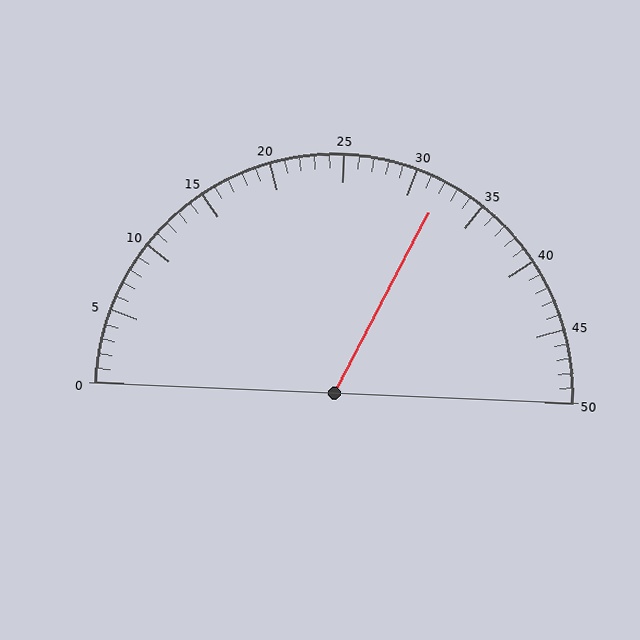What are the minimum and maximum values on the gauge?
The gauge ranges from 0 to 50.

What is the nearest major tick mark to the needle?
The nearest major tick mark is 30.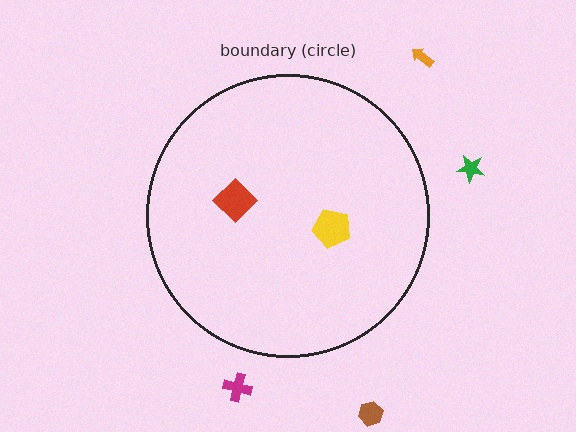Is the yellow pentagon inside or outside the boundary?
Inside.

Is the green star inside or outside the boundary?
Outside.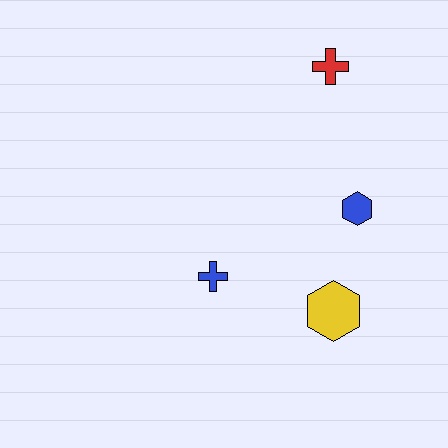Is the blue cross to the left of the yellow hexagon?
Yes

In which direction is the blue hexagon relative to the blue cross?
The blue hexagon is to the right of the blue cross.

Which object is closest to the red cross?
The blue hexagon is closest to the red cross.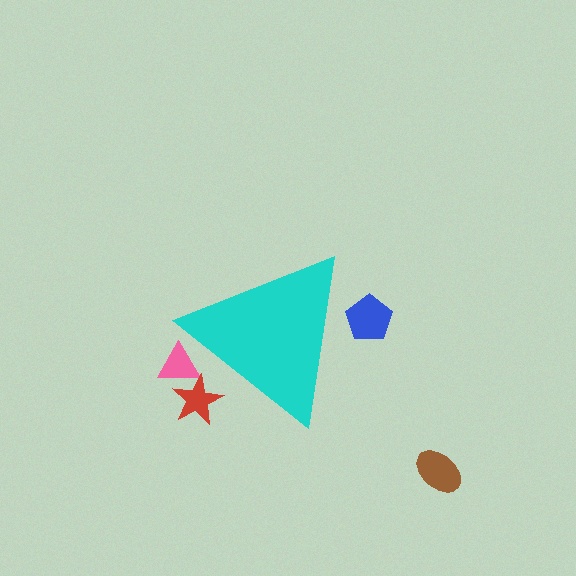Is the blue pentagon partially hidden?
Yes, the blue pentagon is partially hidden behind the cyan triangle.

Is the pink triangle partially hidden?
Yes, the pink triangle is partially hidden behind the cyan triangle.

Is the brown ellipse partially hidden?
No, the brown ellipse is fully visible.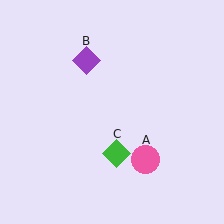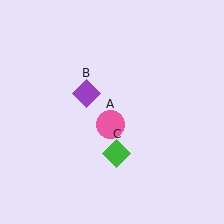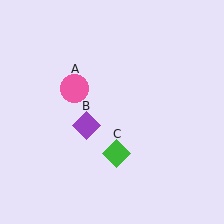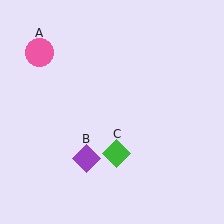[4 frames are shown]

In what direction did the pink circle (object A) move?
The pink circle (object A) moved up and to the left.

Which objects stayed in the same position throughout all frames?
Green diamond (object C) remained stationary.